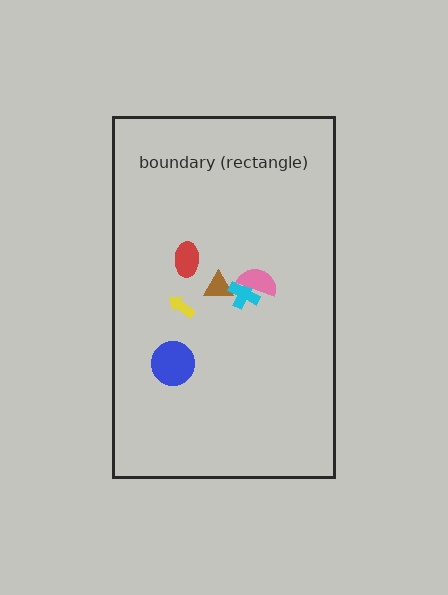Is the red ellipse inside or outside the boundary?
Inside.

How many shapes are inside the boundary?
6 inside, 0 outside.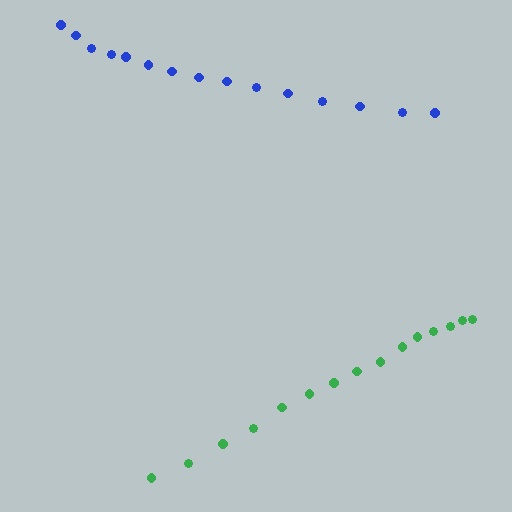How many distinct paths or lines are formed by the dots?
There are 2 distinct paths.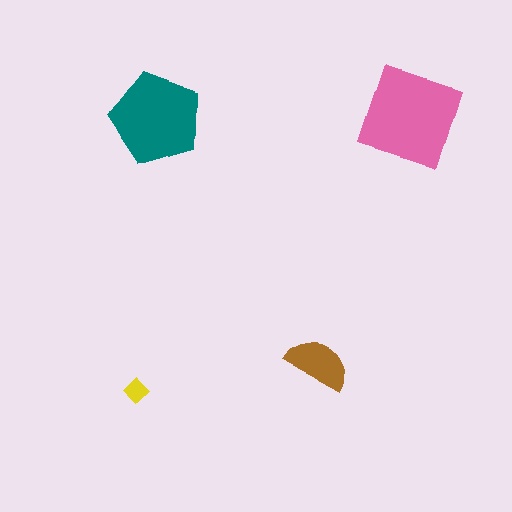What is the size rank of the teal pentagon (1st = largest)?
2nd.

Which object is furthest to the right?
The pink square is rightmost.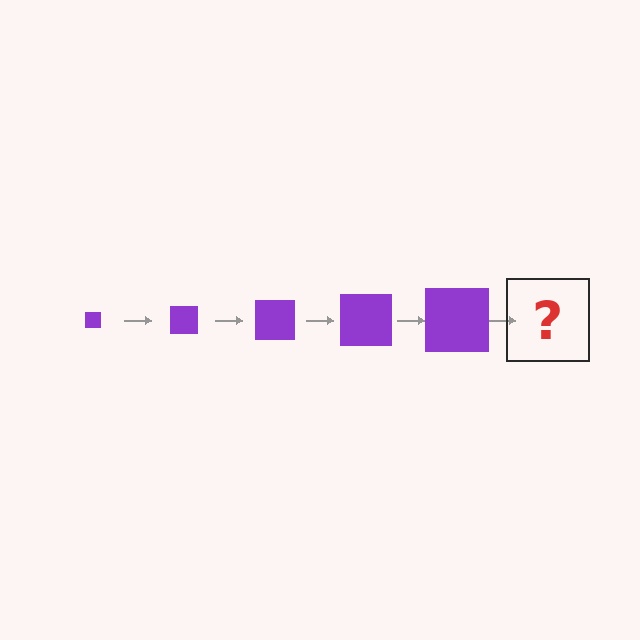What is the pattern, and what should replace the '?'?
The pattern is that the square gets progressively larger each step. The '?' should be a purple square, larger than the previous one.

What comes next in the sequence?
The next element should be a purple square, larger than the previous one.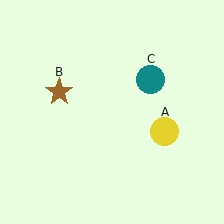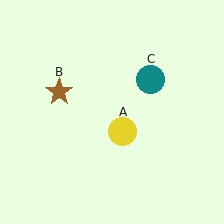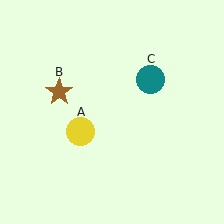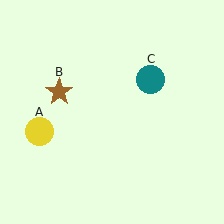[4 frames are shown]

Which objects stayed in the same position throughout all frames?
Brown star (object B) and teal circle (object C) remained stationary.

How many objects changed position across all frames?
1 object changed position: yellow circle (object A).